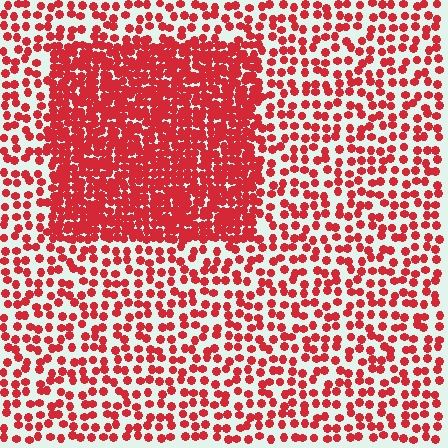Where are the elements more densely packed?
The elements are more densely packed inside the rectangle boundary.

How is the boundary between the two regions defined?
The boundary is defined by a change in element density (approximately 2.4x ratio). All elements are the same color, size, and shape.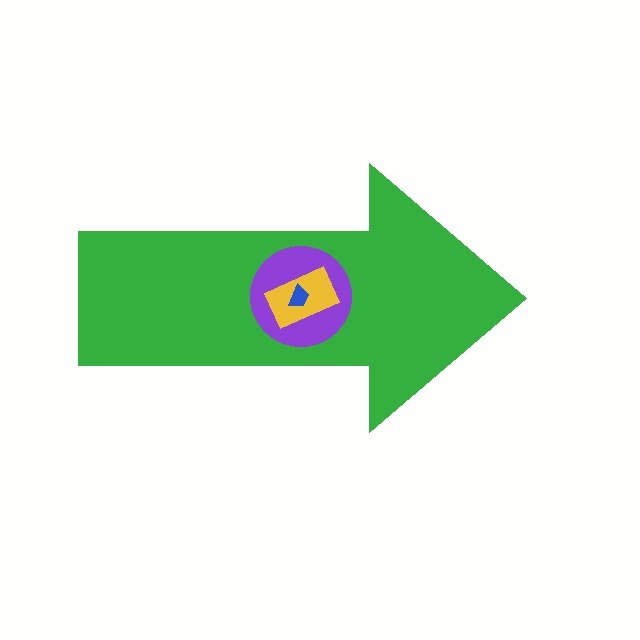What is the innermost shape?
The blue trapezoid.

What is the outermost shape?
The green arrow.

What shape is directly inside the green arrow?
The purple circle.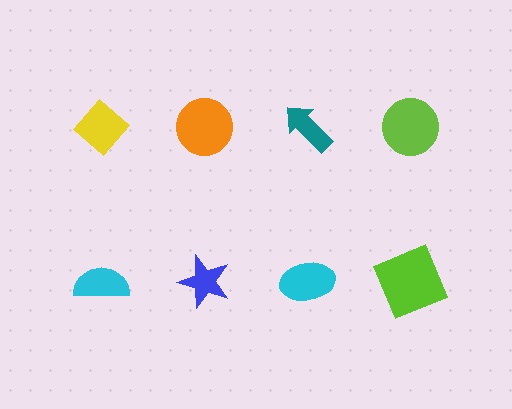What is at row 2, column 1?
A cyan semicircle.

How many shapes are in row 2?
4 shapes.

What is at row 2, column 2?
A blue star.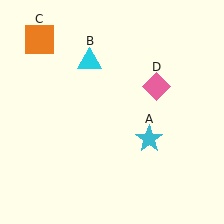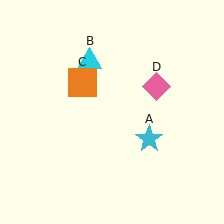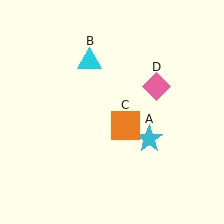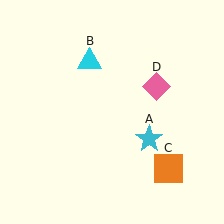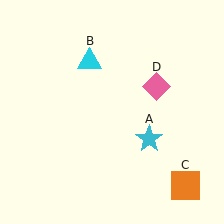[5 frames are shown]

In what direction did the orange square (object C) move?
The orange square (object C) moved down and to the right.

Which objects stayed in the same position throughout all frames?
Cyan star (object A) and cyan triangle (object B) and pink diamond (object D) remained stationary.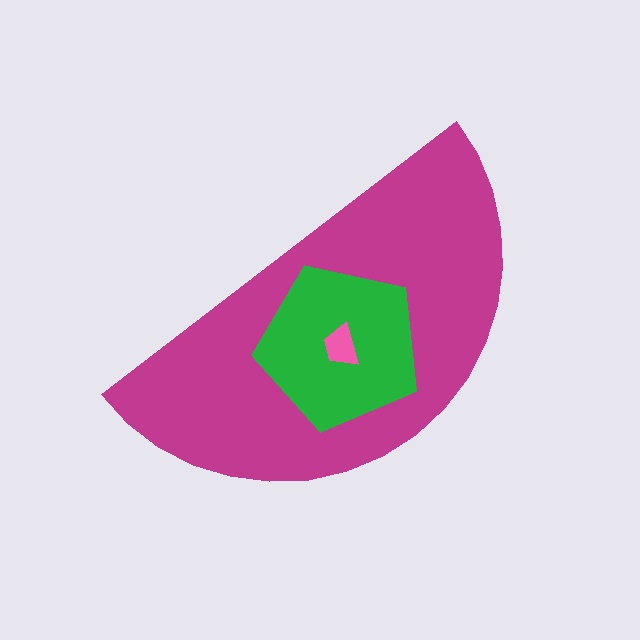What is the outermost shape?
The magenta semicircle.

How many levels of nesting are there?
3.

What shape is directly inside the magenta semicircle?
The green pentagon.